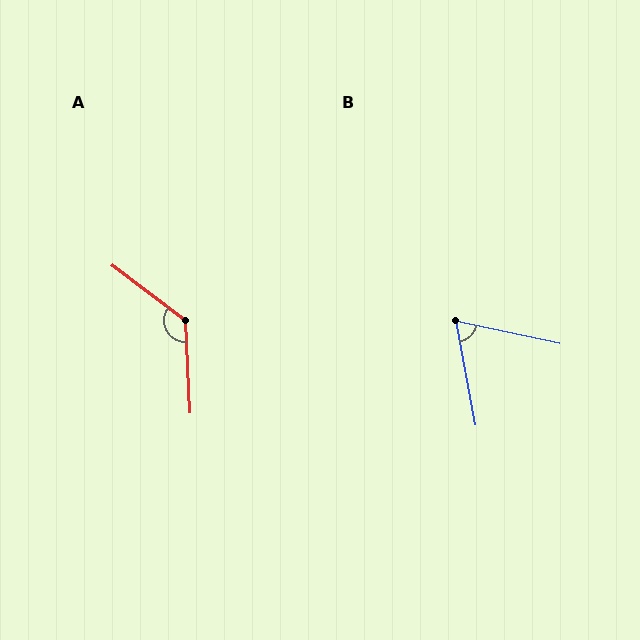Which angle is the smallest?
B, at approximately 67 degrees.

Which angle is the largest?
A, at approximately 130 degrees.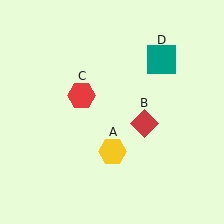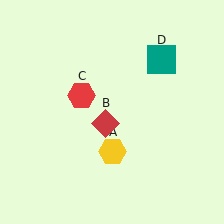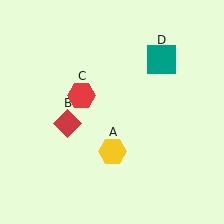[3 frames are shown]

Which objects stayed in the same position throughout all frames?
Yellow hexagon (object A) and red hexagon (object C) and teal square (object D) remained stationary.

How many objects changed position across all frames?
1 object changed position: red diamond (object B).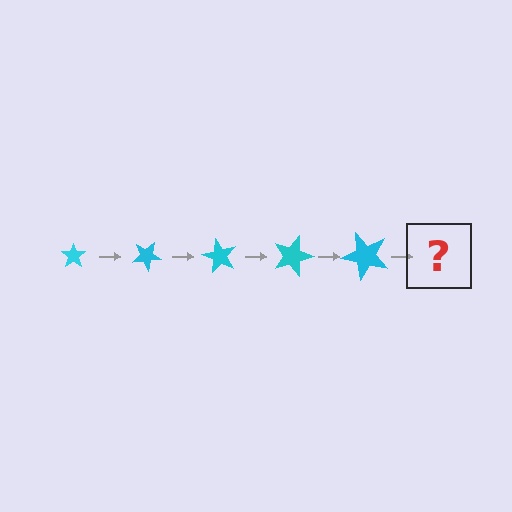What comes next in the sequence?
The next element should be a star, larger than the previous one and rotated 150 degrees from the start.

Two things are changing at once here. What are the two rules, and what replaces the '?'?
The two rules are that the star grows larger each step and it rotates 30 degrees each step. The '?' should be a star, larger than the previous one and rotated 150 degrees from the start.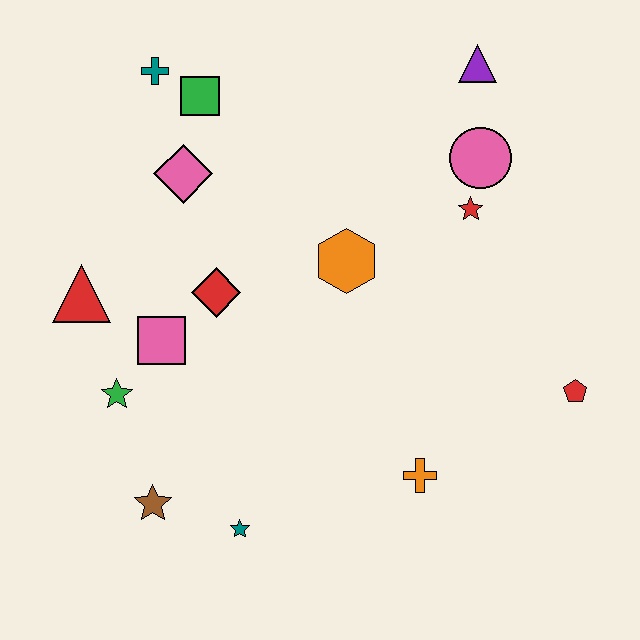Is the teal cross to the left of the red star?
Yes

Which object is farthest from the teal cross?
The red pentagon is farthest from the teal cross.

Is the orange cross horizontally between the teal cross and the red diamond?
No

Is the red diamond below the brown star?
No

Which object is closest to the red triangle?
The pink square is closest to the red triangle.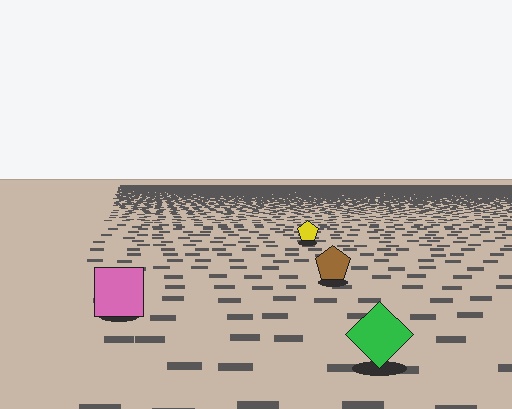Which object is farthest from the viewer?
The yellow pentagon is farthest from the viewer. It appears smaller and the ground texture around it is denser.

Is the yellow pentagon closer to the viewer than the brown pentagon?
No. The brown pentagon is closer — you can tell from the texture gradient: the ground texture is coarser near it.